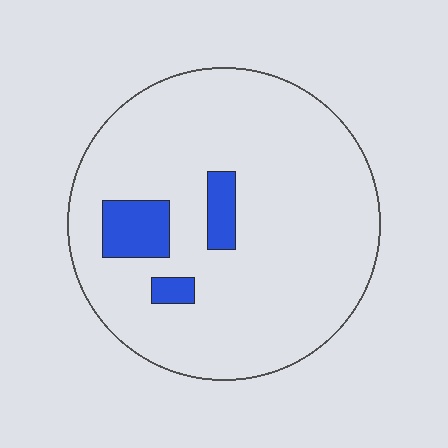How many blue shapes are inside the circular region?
3.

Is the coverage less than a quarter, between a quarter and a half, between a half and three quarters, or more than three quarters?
Less than a quarter.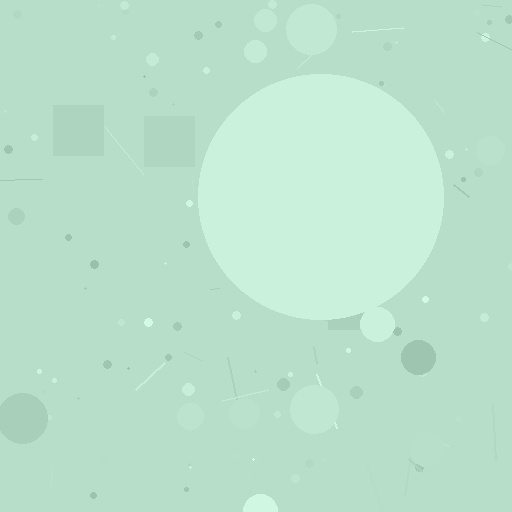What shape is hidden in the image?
A circle is hidden in the image.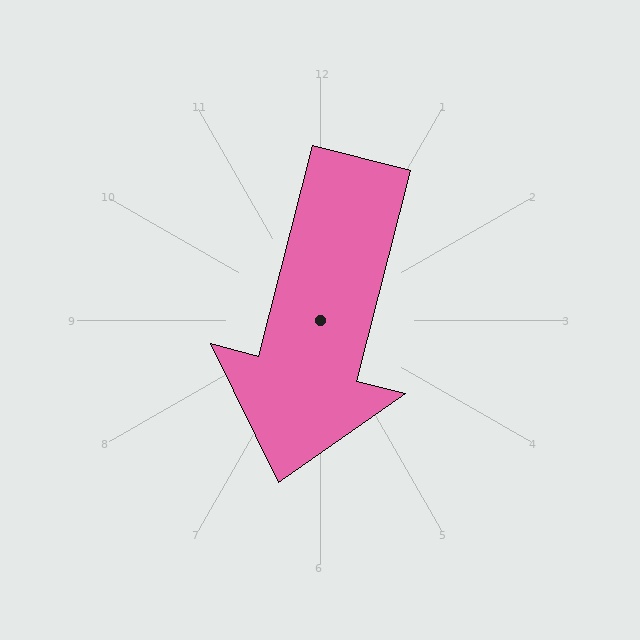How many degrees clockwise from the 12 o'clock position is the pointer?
Approximately 194 degrees.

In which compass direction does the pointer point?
South.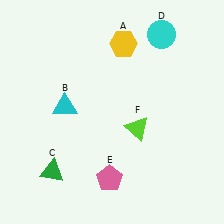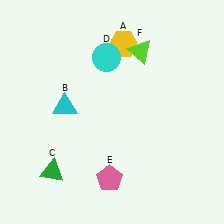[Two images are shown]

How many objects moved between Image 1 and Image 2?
2 objects moved between the two images.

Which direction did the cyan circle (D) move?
The cyan circle (D) moved left.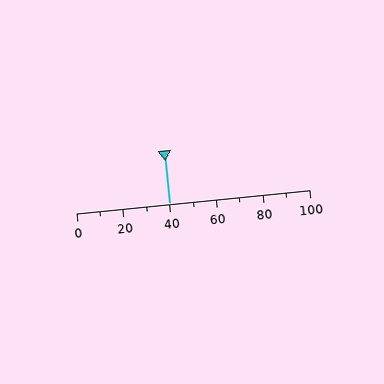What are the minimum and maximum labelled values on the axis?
The axis runs from 0 to 100.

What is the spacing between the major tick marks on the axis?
The major ticks are spaced 20 apart.